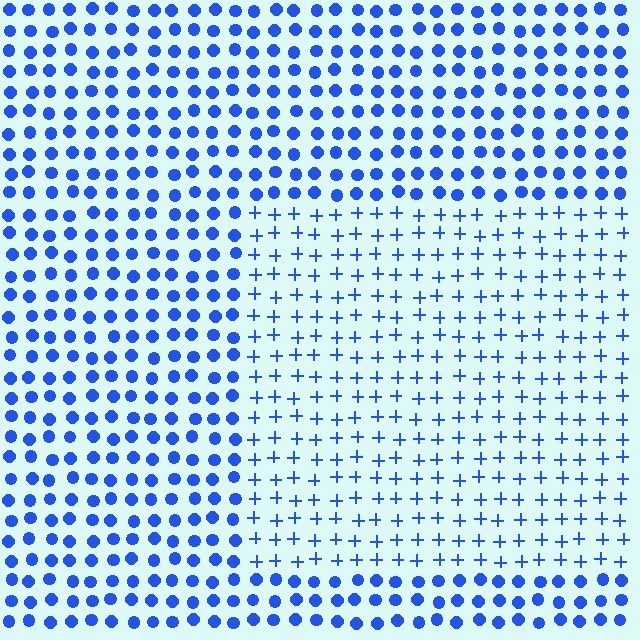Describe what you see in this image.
The image is filled with small blue elements arranged in a uniform grid. A rectangle-shaped region contains plus signs, while the surrounding area contains circles. The boundary is defined purely by the change in element shape.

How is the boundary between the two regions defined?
The boundary is defined by a change in element shape: plus signs inside vs. circles outside. All elements share the same color and spacing.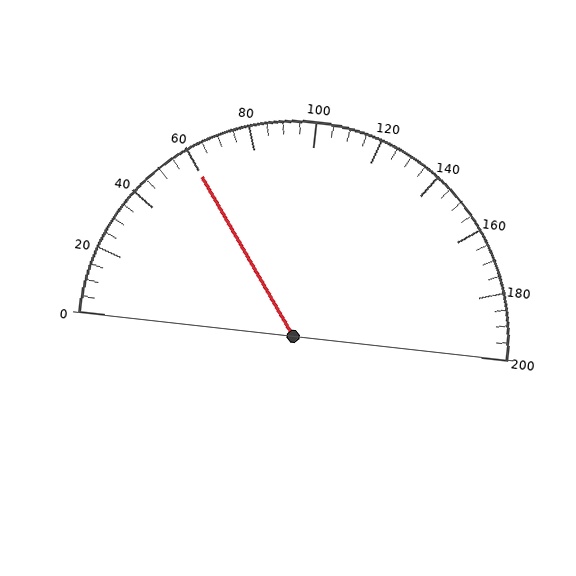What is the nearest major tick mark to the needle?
The nearest major tick mark is 60.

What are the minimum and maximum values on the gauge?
The gauge ranges from 0 to 200.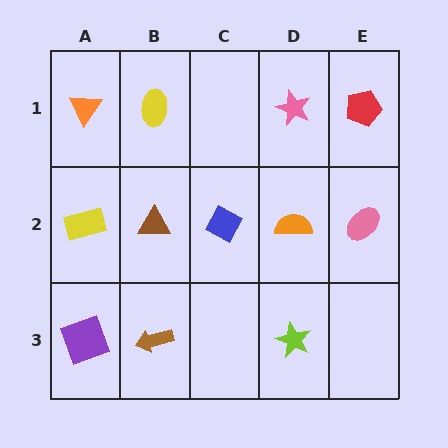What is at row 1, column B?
A yellow ellipse.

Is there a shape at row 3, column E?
No, that cell is empty.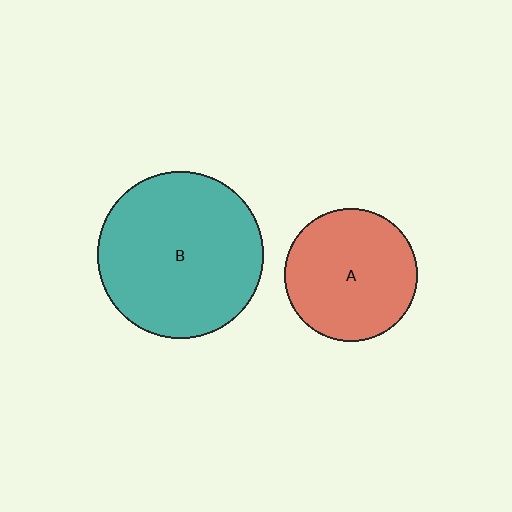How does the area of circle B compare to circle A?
Approximately 1.6 times.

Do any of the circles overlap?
No, none of the circles overlap.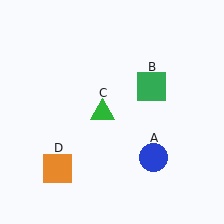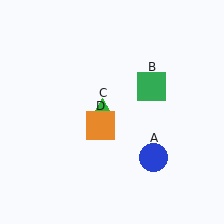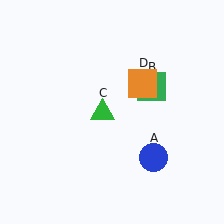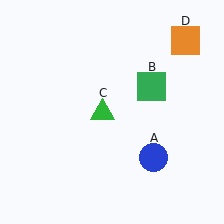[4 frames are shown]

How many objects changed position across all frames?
1 object changed position: orange square (object D).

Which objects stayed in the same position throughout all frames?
Blue circle (object A) and green square (object B) and green triangle (object C) remained stationary.